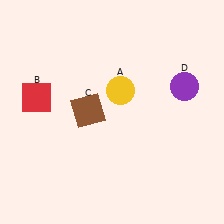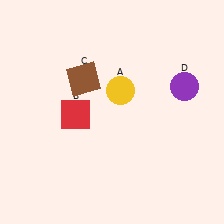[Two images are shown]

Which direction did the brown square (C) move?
The brown square (C) moved up.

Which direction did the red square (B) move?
The red square (B) moved right.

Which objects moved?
The objects that moved are: the red square (B), the brown square (C).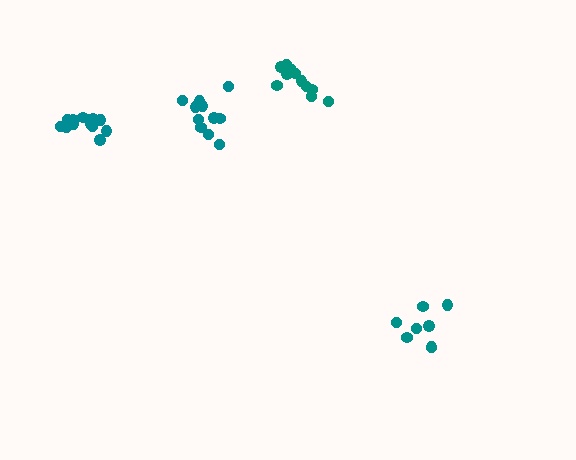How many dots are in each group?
Group 1: 11 dots, Group 2: 13 dots, Group 3: 8 dots, Group 4: 12 dots (44 total).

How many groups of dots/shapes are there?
There are 4 groups.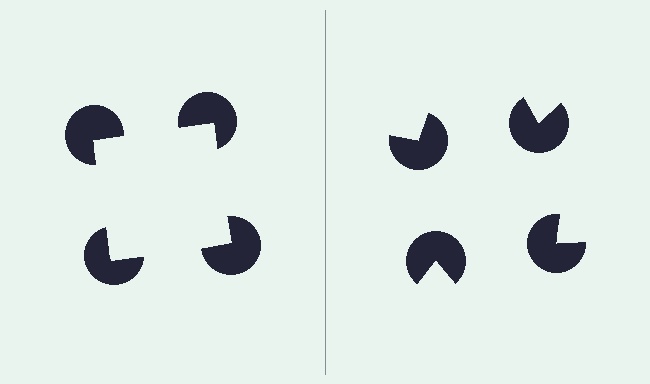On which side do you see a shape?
An illusory square appears on the left side. On the right side the wedge cuts are rotated, so no coherent shape forms.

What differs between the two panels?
The pac-man discs are positioned identically on both sides; only the wedge orientations differ. On the left they align to a square; on the right they are misaligned.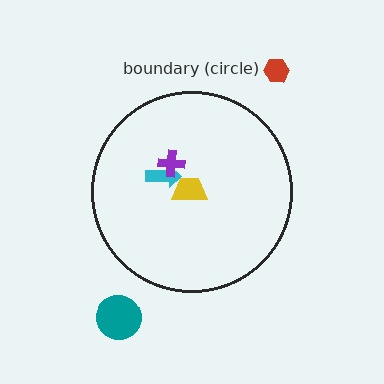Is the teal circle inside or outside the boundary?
Outside.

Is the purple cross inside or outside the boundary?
Inside.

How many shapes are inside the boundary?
3 inside, 2 outside.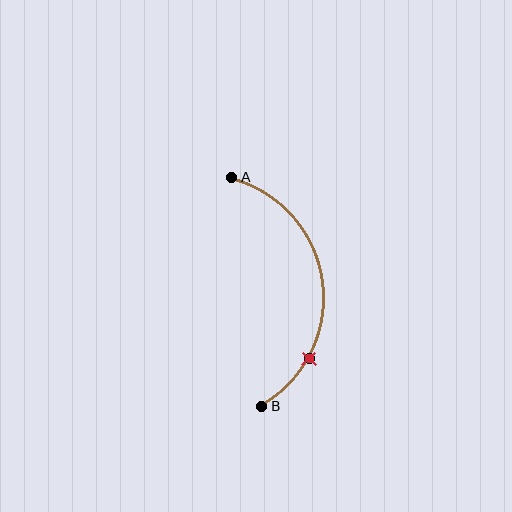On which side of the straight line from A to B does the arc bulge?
The arc bulges to the right of the straight line connecting A and B.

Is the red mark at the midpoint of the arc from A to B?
No. The red mark lies on the arc but is closer to endpoint B. The arc midpoint would be at the point on the curve equidistant along the arc from both A and B.